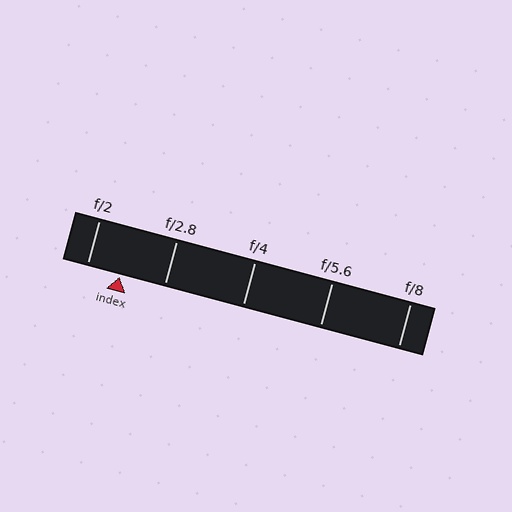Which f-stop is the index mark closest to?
The index mark is closest to f/2.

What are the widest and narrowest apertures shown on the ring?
The widest aperture shown is f/2 and the narrowest is f/8.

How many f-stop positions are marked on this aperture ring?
There are 5 f-stop positions marked.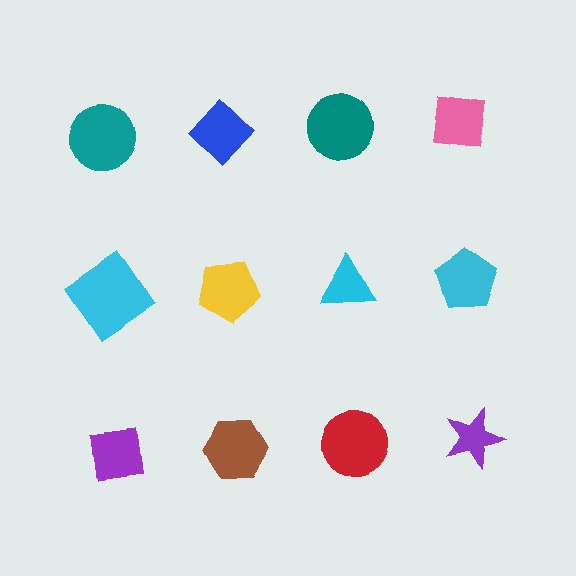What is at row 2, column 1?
A cyan diamond.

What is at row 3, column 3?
A red circle.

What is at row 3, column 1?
A purple square.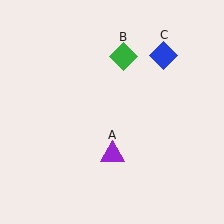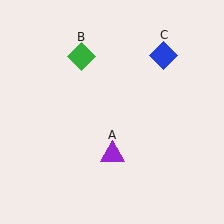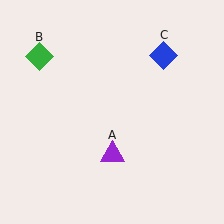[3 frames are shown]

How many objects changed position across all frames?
1 object changed position: green diamond (object B).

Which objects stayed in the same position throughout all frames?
Purple triangle (object A) and blue diamond (object C) remained stationary.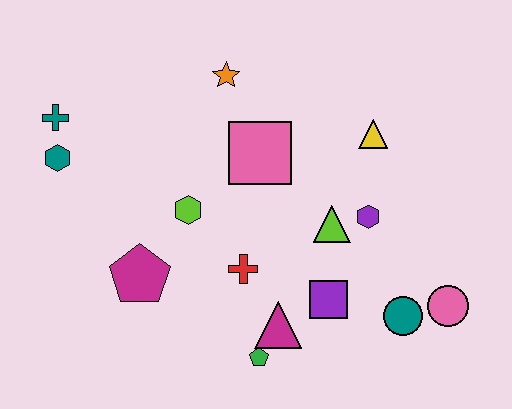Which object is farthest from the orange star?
The pink circle is farthest from the orange star.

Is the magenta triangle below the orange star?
Yes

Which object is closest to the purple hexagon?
The lime triangle is closest to the purple hexagon.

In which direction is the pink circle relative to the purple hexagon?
The pink circle is below the purple hexagon.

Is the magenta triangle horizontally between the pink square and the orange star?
No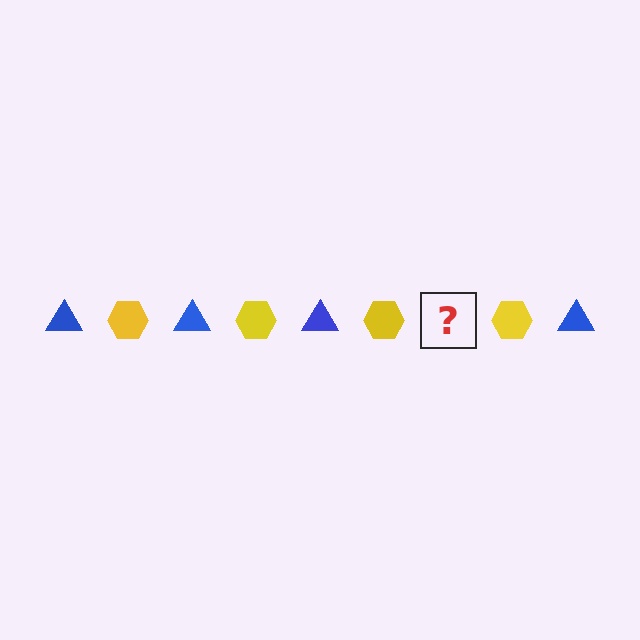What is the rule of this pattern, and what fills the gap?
The rule is that the pattern alternates between blue triangle and yellow hexagon. The gap should be filled with a blue triangle.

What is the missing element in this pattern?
The missing element is a blue triangle.